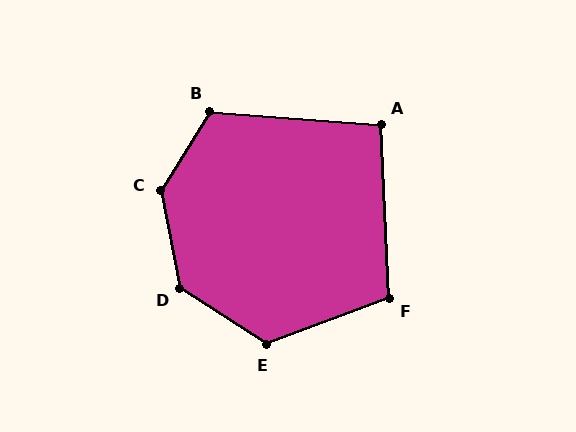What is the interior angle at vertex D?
Approximately 134 degrees (obtuse).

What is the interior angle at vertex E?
Approximately 127 degrees (obtuse).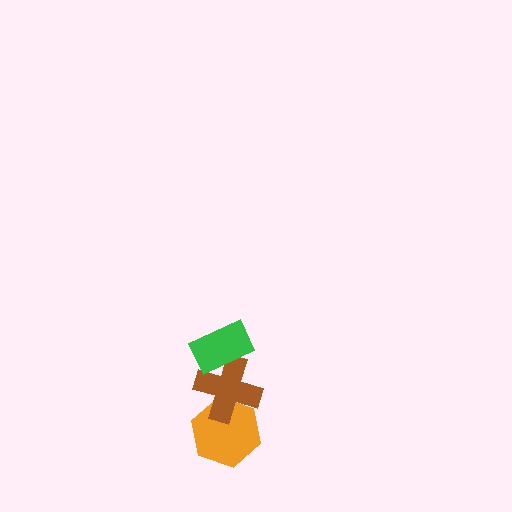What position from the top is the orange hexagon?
The orange hexagon is 3rd from the top.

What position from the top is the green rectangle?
The green rectangle is 1st from the top.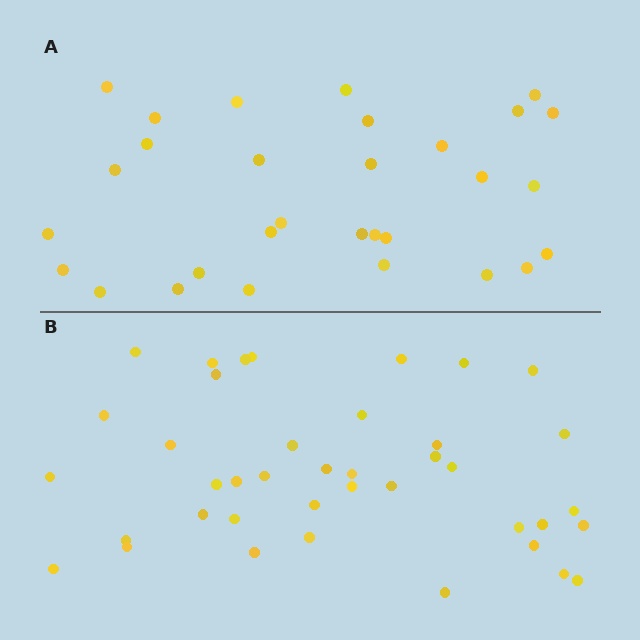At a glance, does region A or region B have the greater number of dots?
Region B (the bottom region) has more dots.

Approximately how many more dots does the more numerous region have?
Region B has roughly 10 or so more dots than region A.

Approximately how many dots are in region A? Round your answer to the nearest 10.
About 30 dots.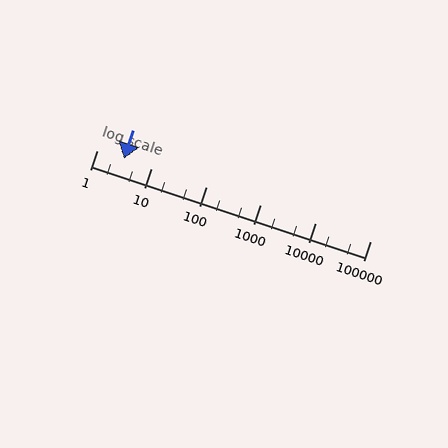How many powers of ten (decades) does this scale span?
The scale spans 5 decades, from 1 to 100000.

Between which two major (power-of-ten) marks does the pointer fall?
The pointer is between 1 and 10.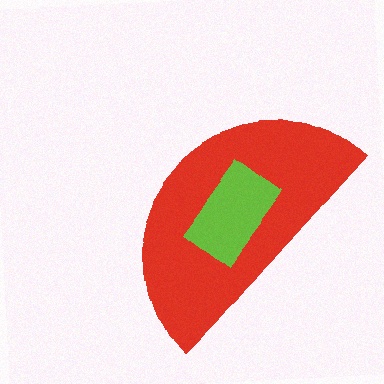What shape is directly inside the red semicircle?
The lime rectangle.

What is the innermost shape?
The lime rectangle.